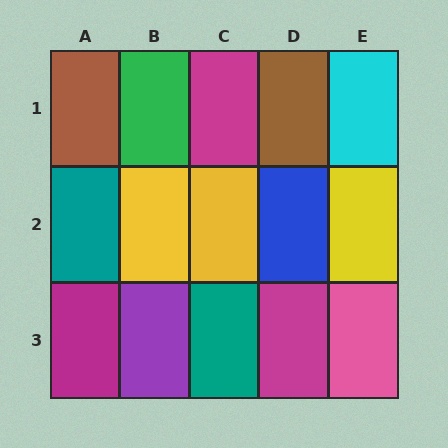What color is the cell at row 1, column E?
Cyan.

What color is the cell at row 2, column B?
Yellow.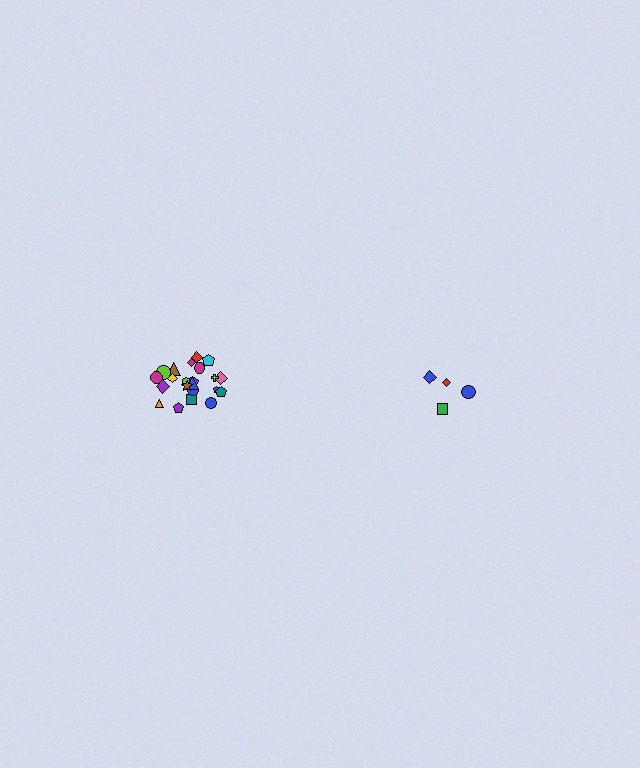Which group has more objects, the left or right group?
The left group.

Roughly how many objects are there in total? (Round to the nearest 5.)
Roughly 25 objects in total.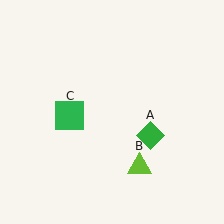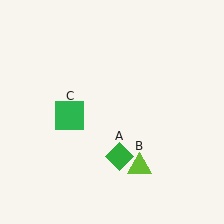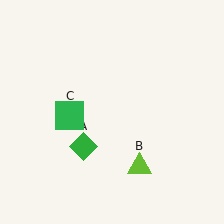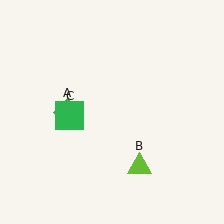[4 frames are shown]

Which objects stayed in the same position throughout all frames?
Lime triangle (object B) and green square (object C) remained stationary.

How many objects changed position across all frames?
1 object changed position: green diamond (object A).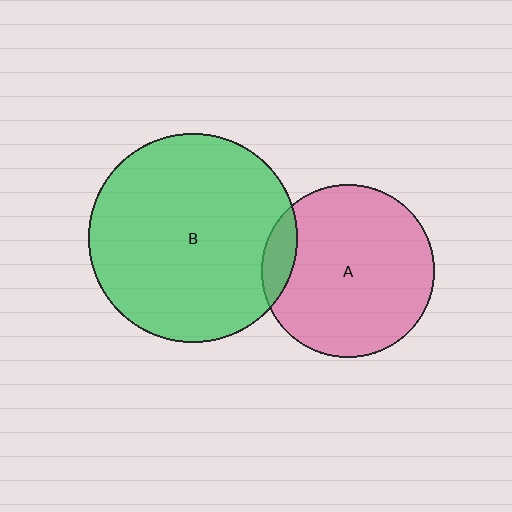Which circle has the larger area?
Circle B (green).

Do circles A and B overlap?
Yes.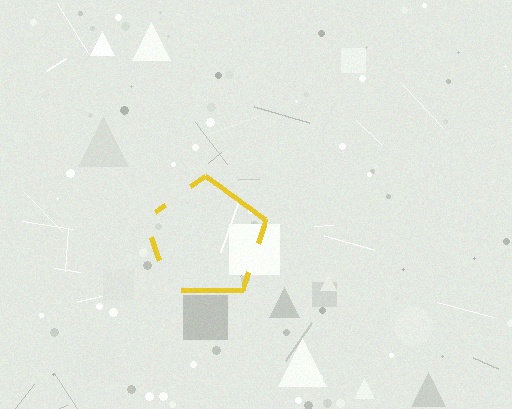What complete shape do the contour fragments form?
The contour fragments form a pentagon.